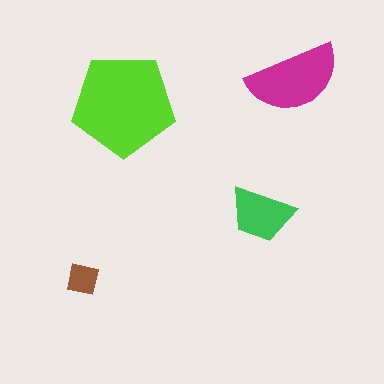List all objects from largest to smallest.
The lime pentagon, the magenta semicircle, the green trapezoid, the brown square.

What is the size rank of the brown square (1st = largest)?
4th.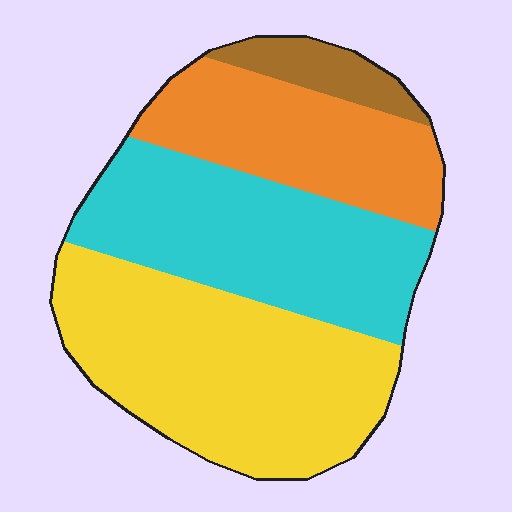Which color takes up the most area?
Yellow, at roughly 40%.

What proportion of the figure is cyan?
Cyan covers about 30% of the figure.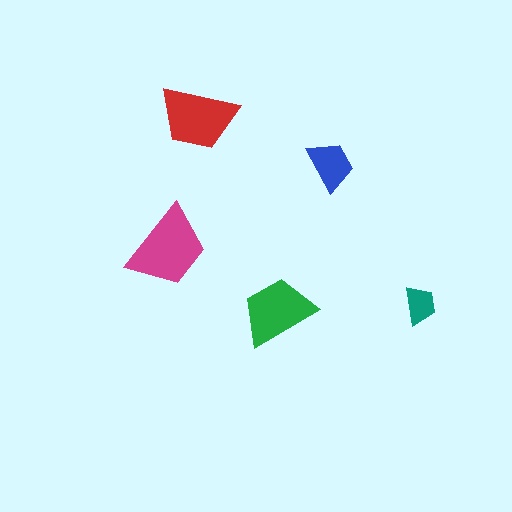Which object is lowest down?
The green trapezoid is bottommost.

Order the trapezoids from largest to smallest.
the magenta one, the red one, the green one, the blue one, the teal one.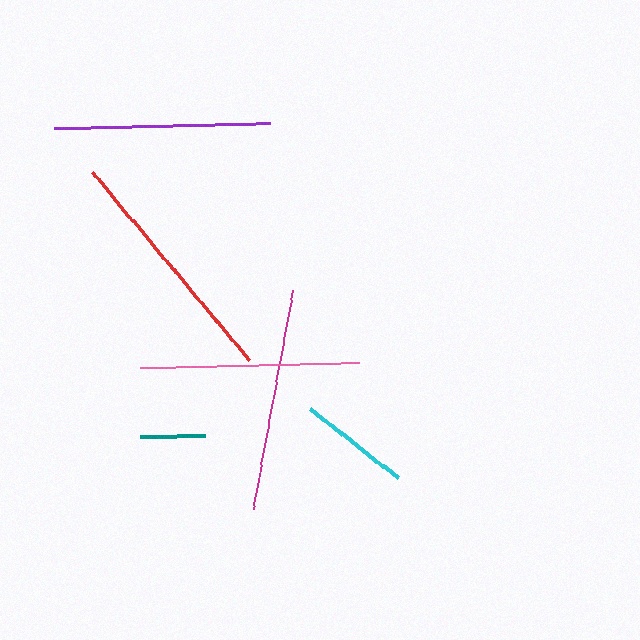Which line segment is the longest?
The red line is the longest at approximately 244 pixels.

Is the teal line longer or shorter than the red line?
The red line is longer than the teal line.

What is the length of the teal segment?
The teal segment is approximately 65 pixels long.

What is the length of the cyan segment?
The cyan segment is approximately 111 pixels long.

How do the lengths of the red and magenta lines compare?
The red and magenta lines are approximately the same length.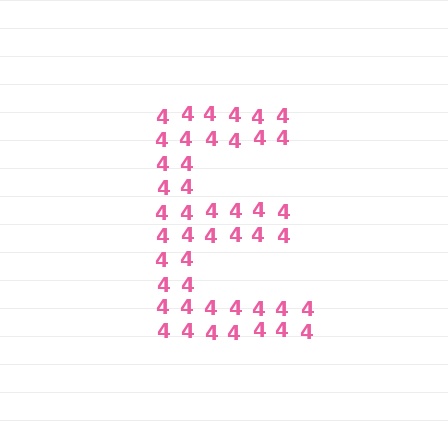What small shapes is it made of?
It is made of small digit 4's.